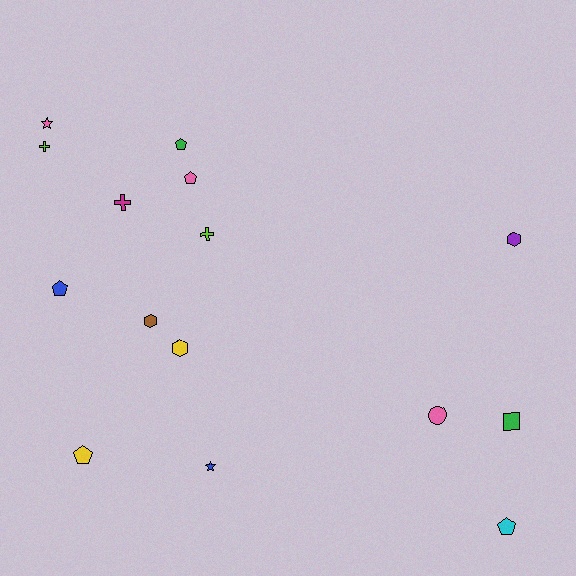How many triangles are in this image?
There are no triangles.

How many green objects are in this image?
There are 2 green objects.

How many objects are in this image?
There are 15 objects.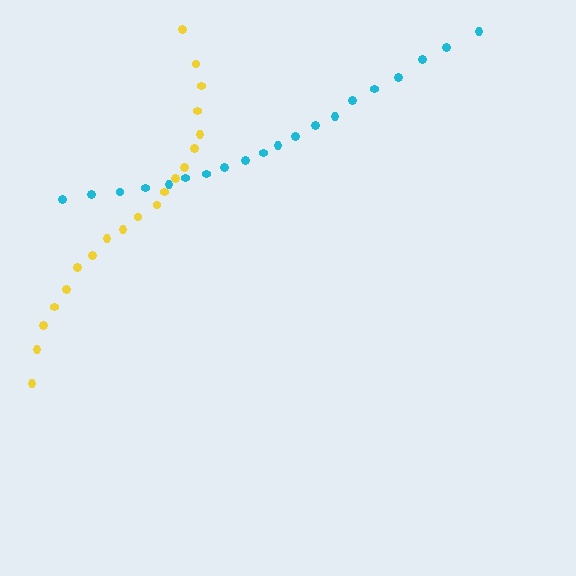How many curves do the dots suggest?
There are 2 distinct paths.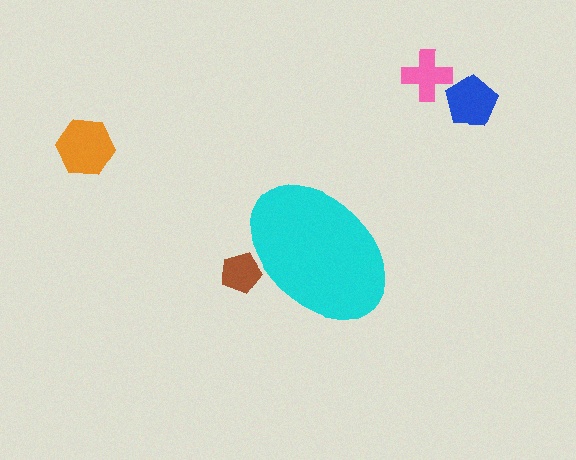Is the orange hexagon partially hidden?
No, the orange hexagon is fully visible.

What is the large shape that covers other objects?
A cyan ellipse.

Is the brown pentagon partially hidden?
Yes, the brown pentagon is partially hidden behind the cyan ellipse.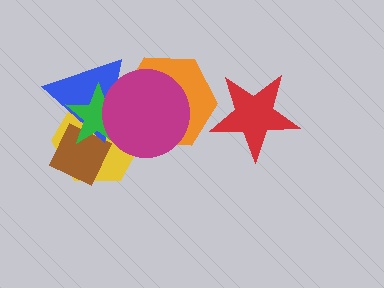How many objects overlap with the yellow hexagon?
5 objects overlap with the yellow hexagon.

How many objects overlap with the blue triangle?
5 objects overlap with the blue triangle.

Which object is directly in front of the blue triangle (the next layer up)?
The green star is directly in front of the blue triangle.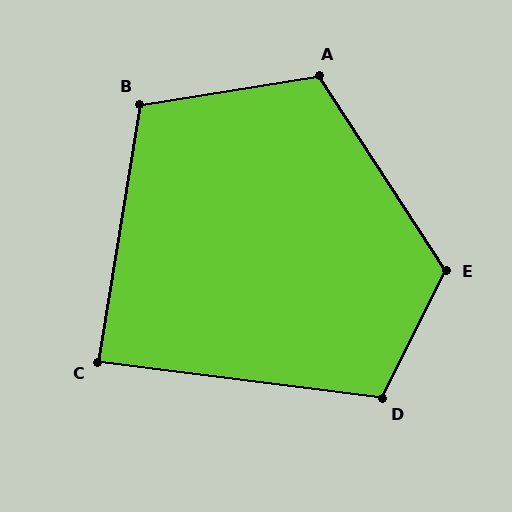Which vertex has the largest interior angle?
E, at approximately 121 degrees.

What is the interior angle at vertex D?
Approximately 109 degrees (obtuse).